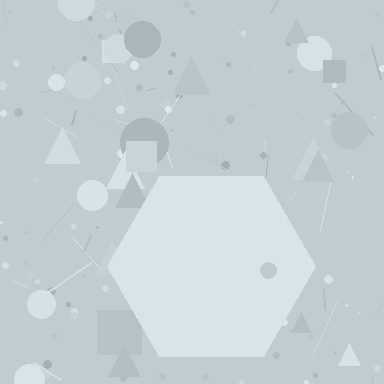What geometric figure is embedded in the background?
A hexagon is embedded in the background.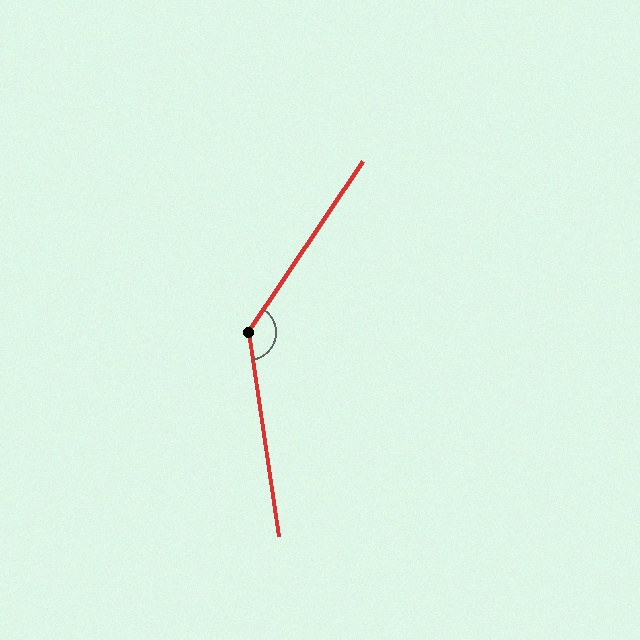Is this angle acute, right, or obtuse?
It is obtuse.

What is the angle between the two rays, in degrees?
Approximately 138 degrees.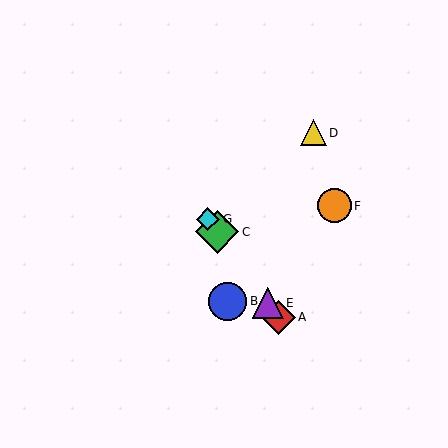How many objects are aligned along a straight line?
4 objects (A, C, E, G) are aligned along a straight line.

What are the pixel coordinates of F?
Object F is at (334, 206).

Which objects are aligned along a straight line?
Objects A, C, E, G are aligned along a straight line.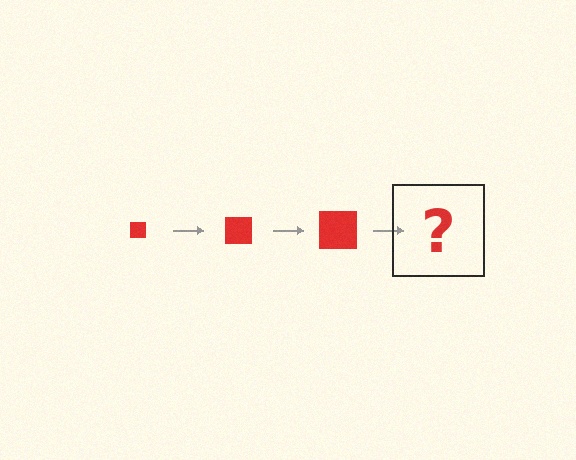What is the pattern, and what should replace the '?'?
The pattern is that the square gets progressively larger each step. The '?' should be a red square, larger than the previous one.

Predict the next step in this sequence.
The next step is a red square, larger than the previous one.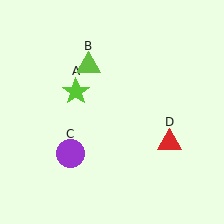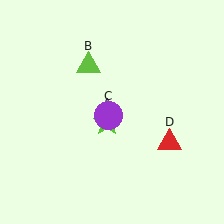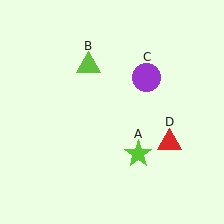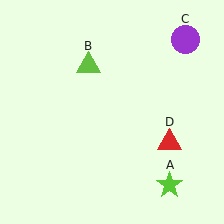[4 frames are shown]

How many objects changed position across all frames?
2 objects changed position: lime star (object A), purple circle (object C).